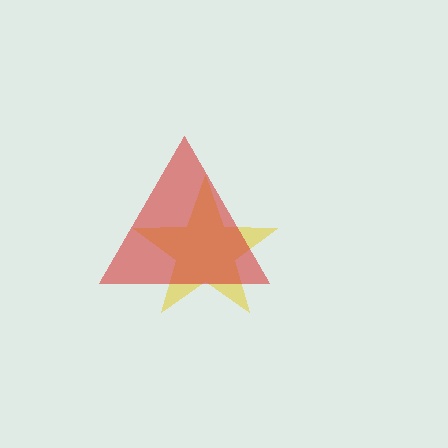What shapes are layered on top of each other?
The layered shapes are: a yellow star, a red triangle.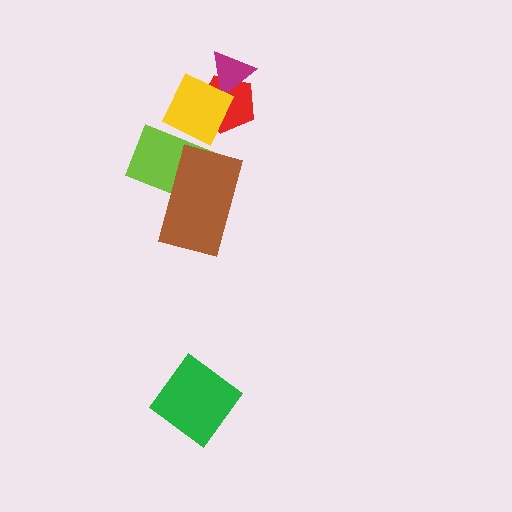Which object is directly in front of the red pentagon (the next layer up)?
The magenta triangle is directly in front of the red pentagon.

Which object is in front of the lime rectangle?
The brown rectangle is in front of the lime rectangle.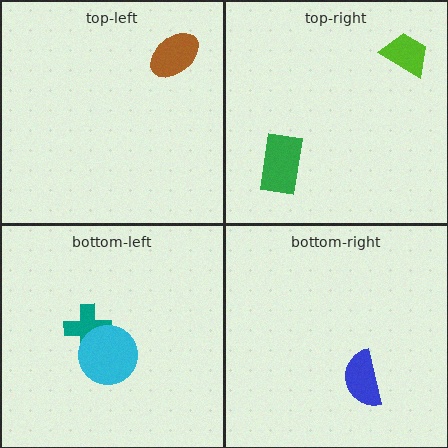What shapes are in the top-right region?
The green rectangle, the lime trapezoid.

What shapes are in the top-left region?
The brown ellipse.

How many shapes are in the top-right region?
2.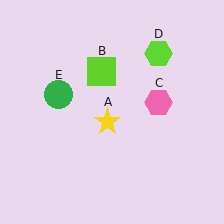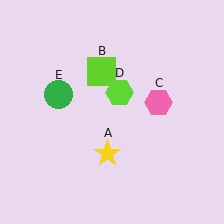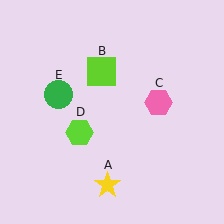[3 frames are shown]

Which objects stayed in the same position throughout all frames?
Lime square (object B) and pink hexagon (object C) and green circle (object E) remained stationary.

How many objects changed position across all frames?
2 objects changed position: yellow star (object A), lime hexagon (object D).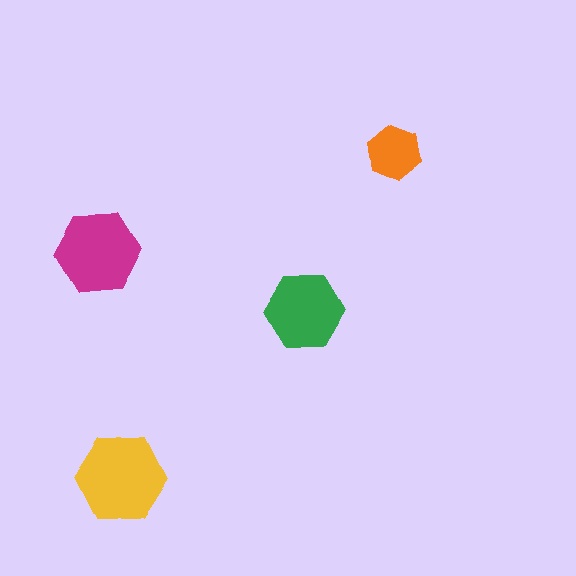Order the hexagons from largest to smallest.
the yellow one, the magenta one, the green one, the orange one.